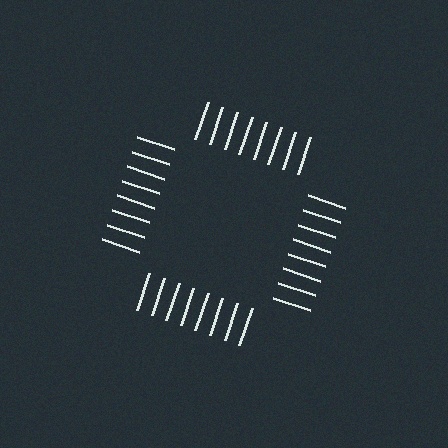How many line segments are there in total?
32 — 8 along each of the 4 edges.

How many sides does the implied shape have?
4 sides — the line-ends trace a square.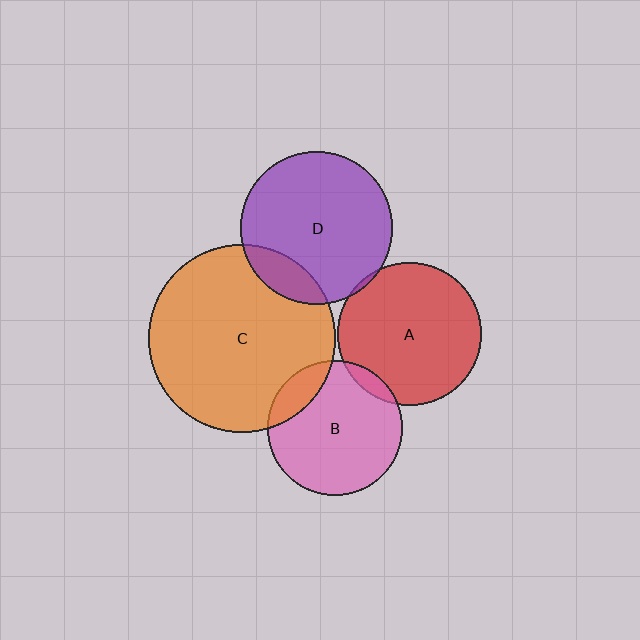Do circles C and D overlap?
Yes.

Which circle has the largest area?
Circle C (orange).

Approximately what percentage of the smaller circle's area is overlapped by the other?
Approximately 15%.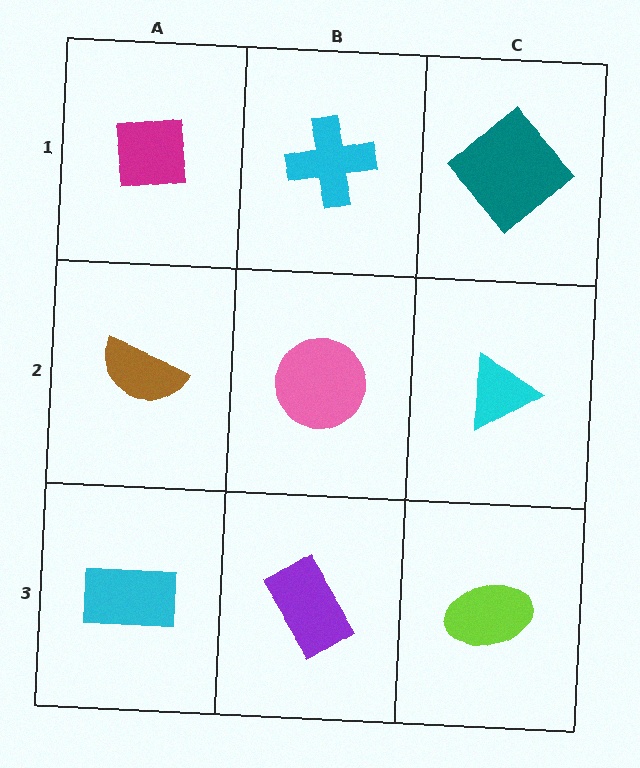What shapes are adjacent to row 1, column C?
A cyan triangle (row 2, column C), a cyan cross (row 1, column B).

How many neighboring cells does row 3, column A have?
2.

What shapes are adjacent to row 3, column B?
A pink circle (row 2, column B), a cyan rectangle (row 3, column A), a lime ellipse (row 3, column C).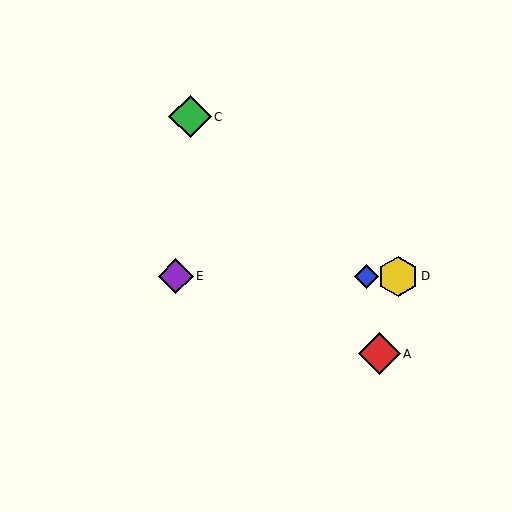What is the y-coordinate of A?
Object A is at y≈354.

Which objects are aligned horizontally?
Objects B, D, E are aligned horizontally.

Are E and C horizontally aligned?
No, E is at y≈276 and C is at y≈117.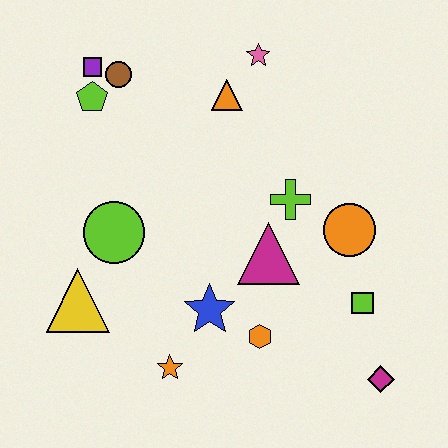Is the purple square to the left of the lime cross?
Yes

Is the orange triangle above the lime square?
Yes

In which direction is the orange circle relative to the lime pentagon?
The orange circle is to the right of the lime pentagon.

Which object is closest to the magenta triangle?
The lime cross is closest to the magenta triangle.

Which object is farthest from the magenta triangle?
The purple square is farthest from the magenta triangle.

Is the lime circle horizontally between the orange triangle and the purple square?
Yes